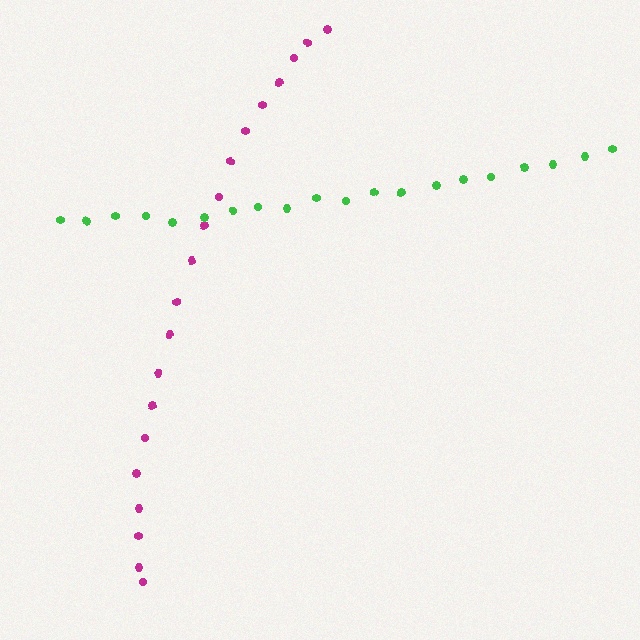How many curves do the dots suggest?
There are 2 distinct paths.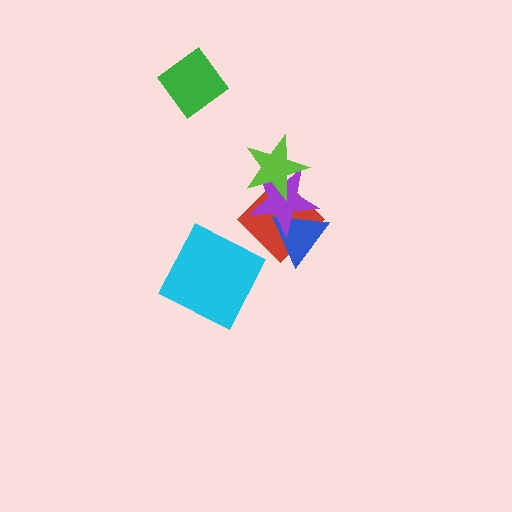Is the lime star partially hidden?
No, no other shape covers it.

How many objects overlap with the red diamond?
3 objects overlap with the red diamond.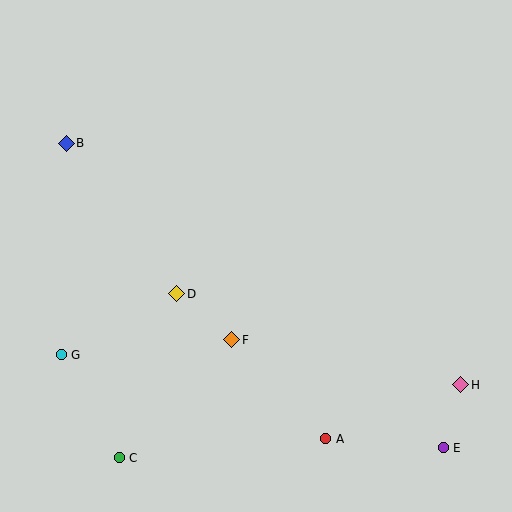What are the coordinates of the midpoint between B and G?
The midpoint between B and G is at (64, 249).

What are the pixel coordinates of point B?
Point B is at (66, 143).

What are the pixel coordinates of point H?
Point H is at (461, 385).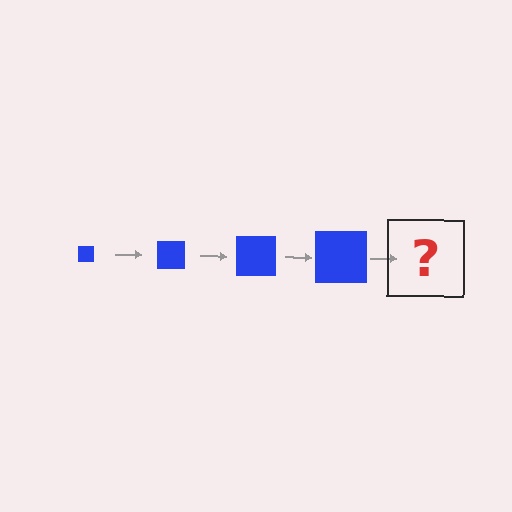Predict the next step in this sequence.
The next step is a blue square, larger than the previous one.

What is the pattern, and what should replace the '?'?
The pattern is that the square gets progressively larger each step. The '?' should be a blue square, larger than the previous one.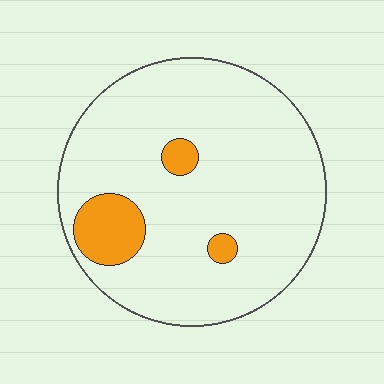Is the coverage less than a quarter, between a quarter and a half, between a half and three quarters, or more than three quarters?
Less than a quarter.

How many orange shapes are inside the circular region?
3.